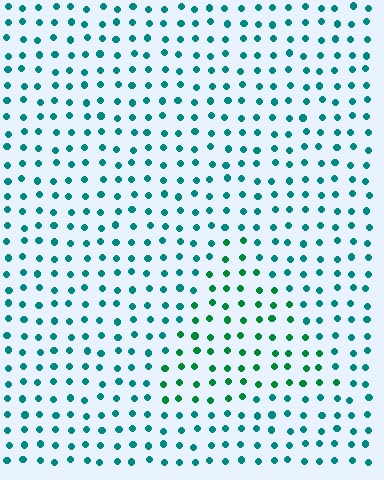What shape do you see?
I see a triangle.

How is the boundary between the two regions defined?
The boundary is defined purely by a slight shift in hue (about 33 degrees). Spacing, size, and orientation are identical on both sides.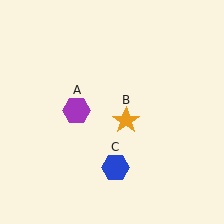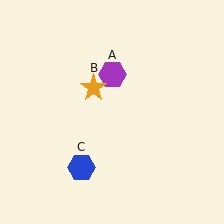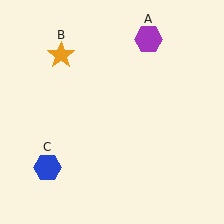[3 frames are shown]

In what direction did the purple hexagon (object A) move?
The purple hexagon (object A) moved up and to the right.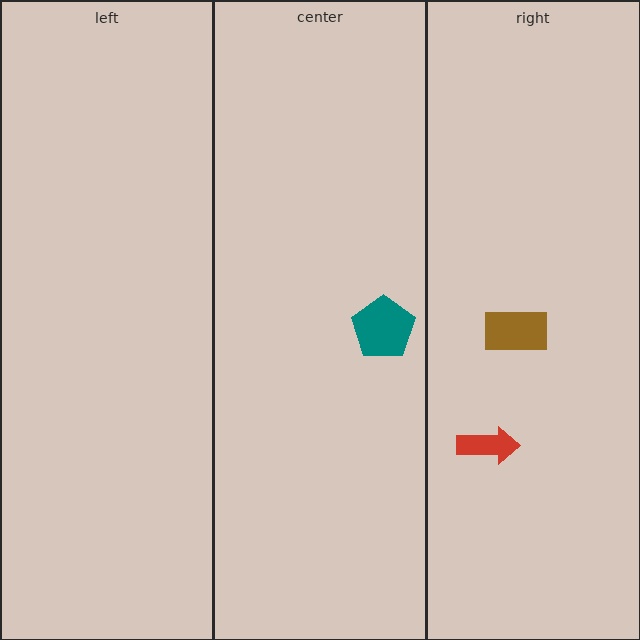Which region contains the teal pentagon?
The center region.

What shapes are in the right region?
The brown rectangle, the red arrow.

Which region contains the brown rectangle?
The right region.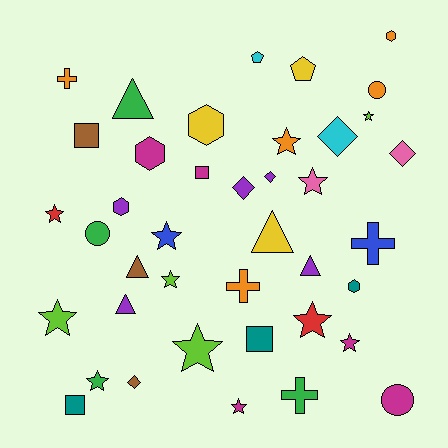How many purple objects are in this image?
There are 5 purple objects.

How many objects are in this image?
There are 40 objects.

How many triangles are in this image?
There are 5 triangles.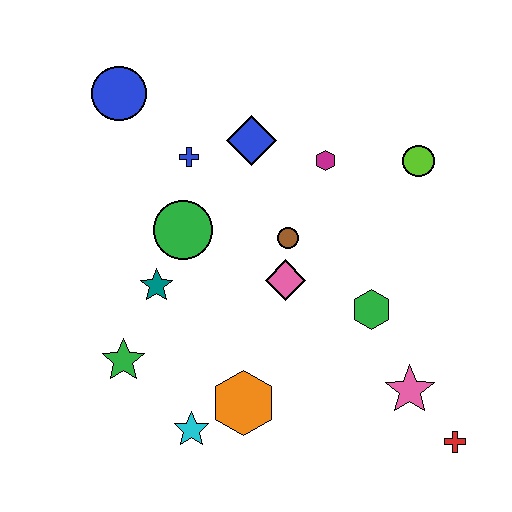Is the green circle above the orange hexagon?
Yes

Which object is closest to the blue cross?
The blue diamond is closest to the blue cross.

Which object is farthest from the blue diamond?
The red cross is farthest from the blue diamond.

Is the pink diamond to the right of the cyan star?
Yes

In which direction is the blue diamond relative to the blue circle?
The blue diamond is to the right of the blue circle.